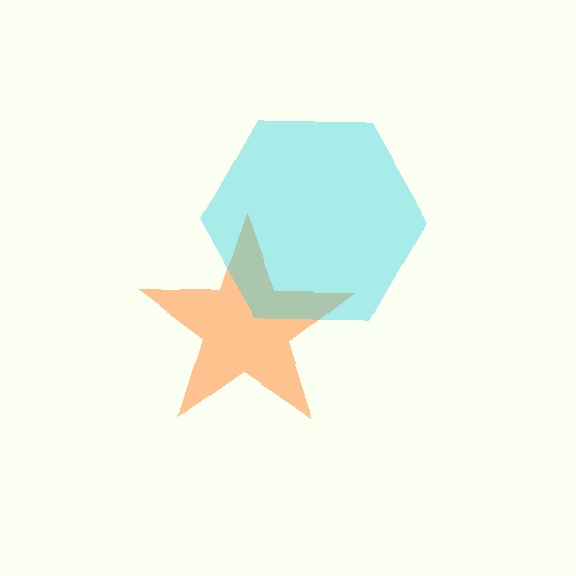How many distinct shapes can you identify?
There are 2 distinct shapes: an orange star, a cyan hexagon.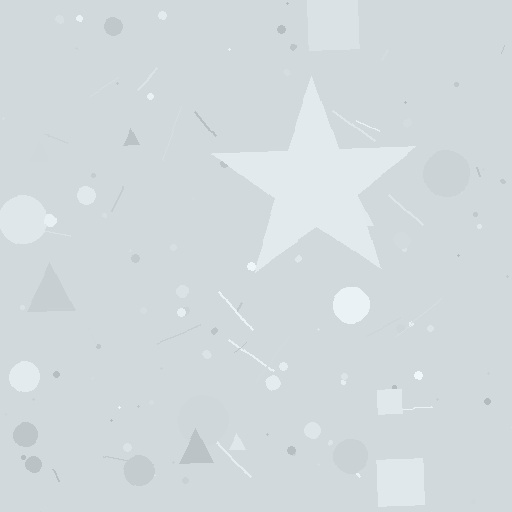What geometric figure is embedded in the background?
A star is embedded in the background.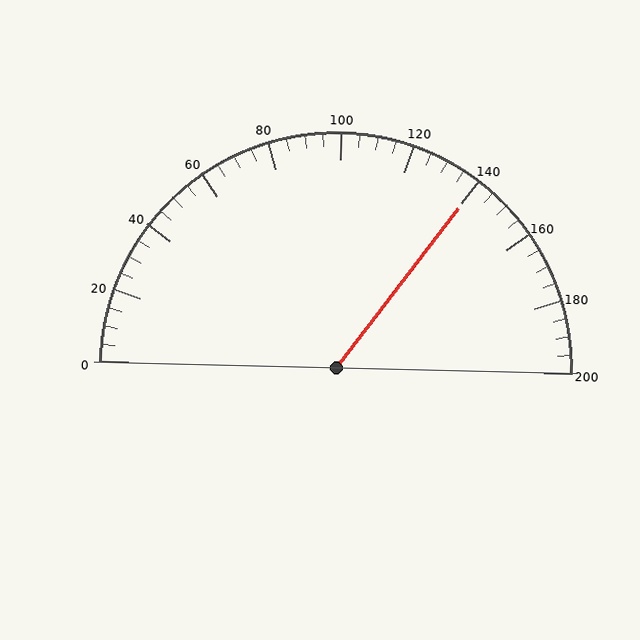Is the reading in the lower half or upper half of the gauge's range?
The reading is in the upper half of the range (0 to 200).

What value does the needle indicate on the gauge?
The needle indicates approximately 140.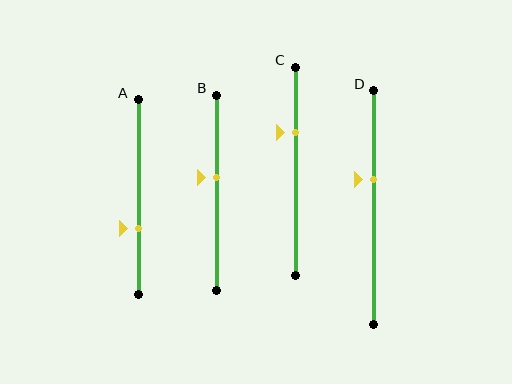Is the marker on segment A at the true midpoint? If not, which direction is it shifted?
No, the marker on segment A is shifted downward by about 16% of the segment length.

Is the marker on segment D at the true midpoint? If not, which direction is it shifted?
No, the marker on segment D is shifted upward by about 12% of the segment length.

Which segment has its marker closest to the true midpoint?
Segment B has its marker closest to the true midpoint.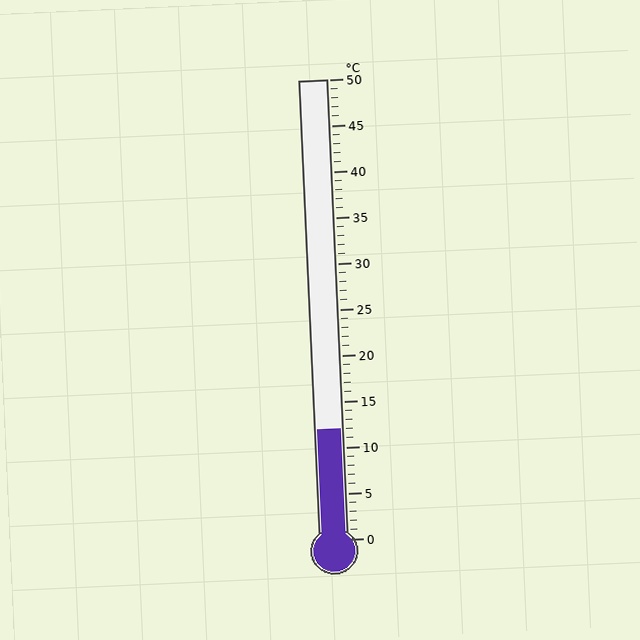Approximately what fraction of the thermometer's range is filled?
The thermometer is filled to approximately 25% of its range.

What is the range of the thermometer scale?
The thermometer scale ranges from 0°C to 50°C.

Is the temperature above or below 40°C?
The temperature is below 40°C.